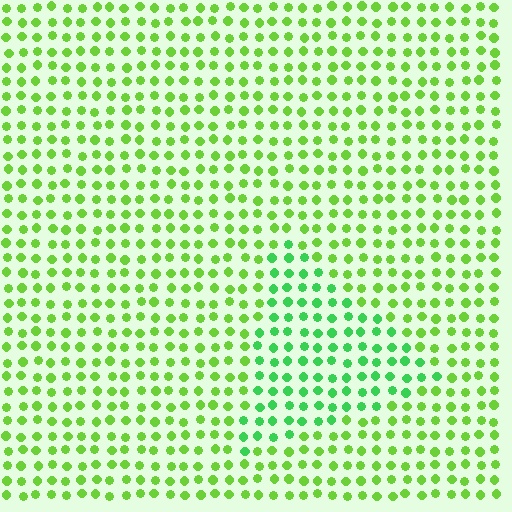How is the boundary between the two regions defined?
The boundary is defined purely by a slight shift in hue (about 31 degrees). Spacing, size, and orientation are identical on both sides.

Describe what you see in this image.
The image is filled with small lime elements in a uniform arrangement. A triangle-shaped region is visible where the elements are tinted to a slightly different hue, forming a subtle color boundary.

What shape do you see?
I see a triangle.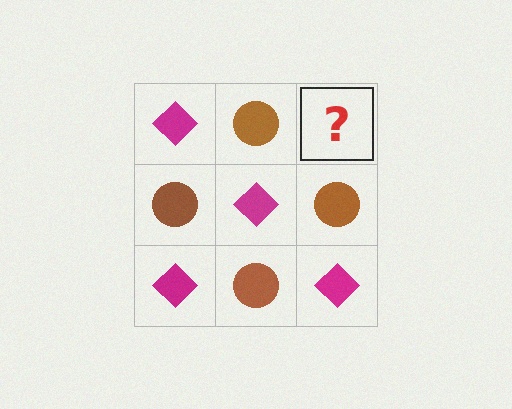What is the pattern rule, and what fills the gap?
The rule is that it alternates magenta diamond and brown circle in a checkerboard pattern. The gap should be filled with a magenta diamond.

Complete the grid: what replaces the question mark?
The question mark should be replaced with a magenta diamond.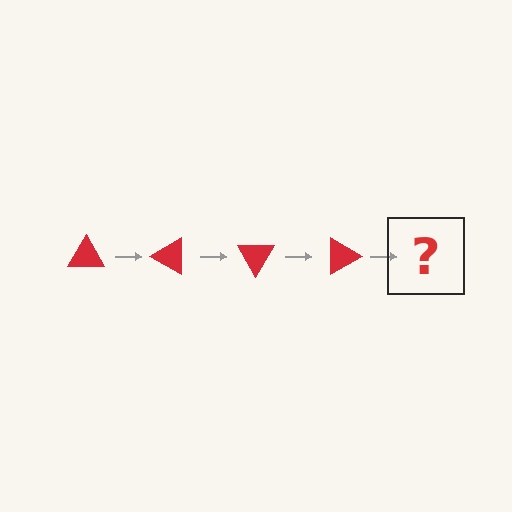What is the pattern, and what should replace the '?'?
The pattern is that the triangle rotates 30 degrees each step. The '?' should be a red triangle rotated 120 degrees.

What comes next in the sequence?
The next element should be a red triangle rotated 120 degrees.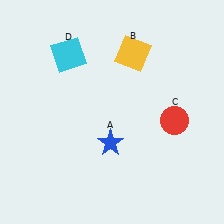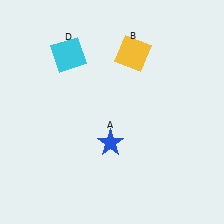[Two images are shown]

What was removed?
The red circle (C) was removed in Image 2.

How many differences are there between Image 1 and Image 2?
There is 1 difference between the two images.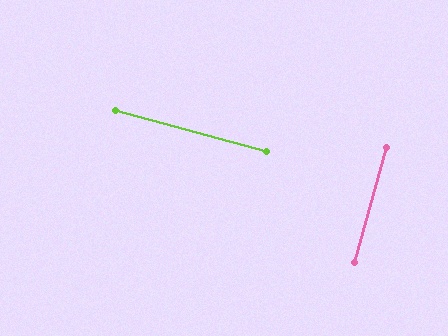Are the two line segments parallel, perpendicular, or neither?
Perpendicular — they meet at approximately 90°.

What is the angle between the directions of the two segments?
Approximately 90 degrees.